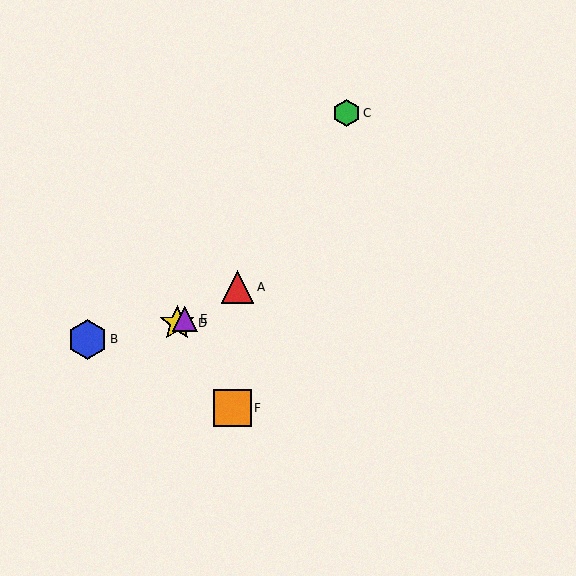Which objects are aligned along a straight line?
Objects A, D, E are aligned along a straight line.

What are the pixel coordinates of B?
Object B is at (88, 339).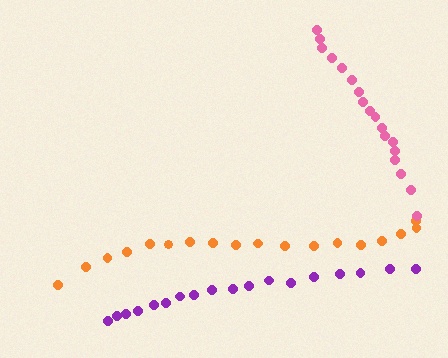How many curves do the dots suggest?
There are 3 distinct paths.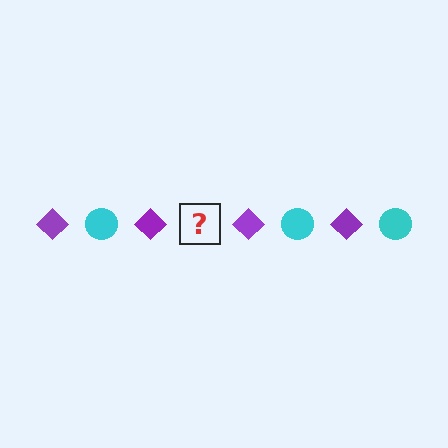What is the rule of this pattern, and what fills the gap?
The rule is that the pattern alternates between purple diamond and cyan circle. The gap should be filled with a cyan circle.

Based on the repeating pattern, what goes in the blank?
The blank should be a cyan circle.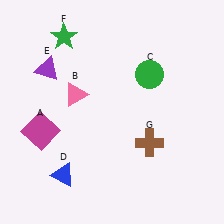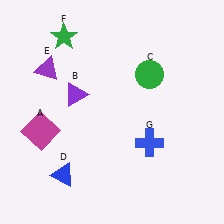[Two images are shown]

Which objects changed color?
B changed from pink to purple. G changed from brown to blue.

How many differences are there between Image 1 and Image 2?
There are 2 differences between the two images.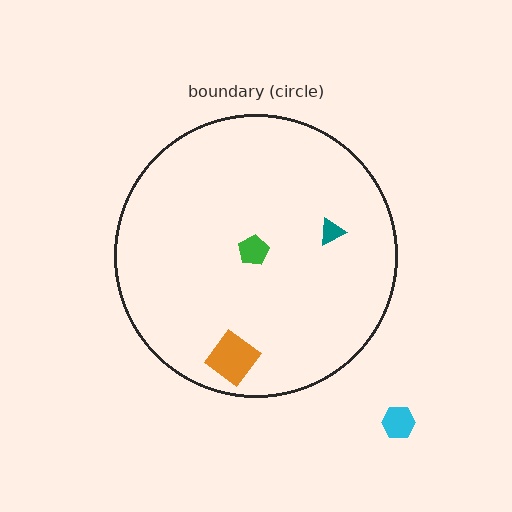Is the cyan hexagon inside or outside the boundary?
Outside.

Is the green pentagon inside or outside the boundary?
Inside.